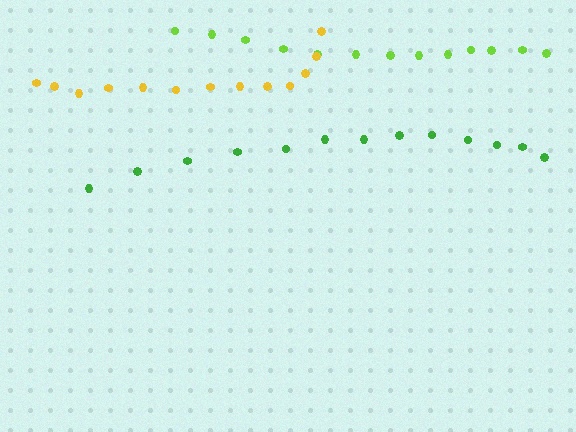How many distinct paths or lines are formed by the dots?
There are 3 distinct paths.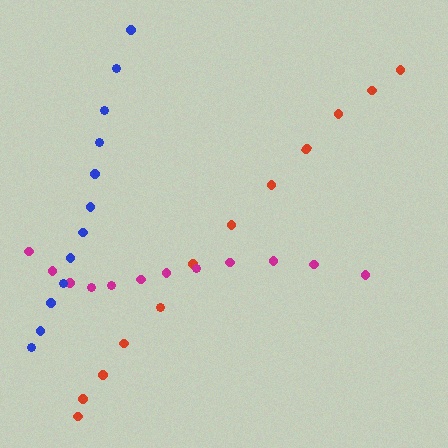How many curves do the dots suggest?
There are 3 distinct paths.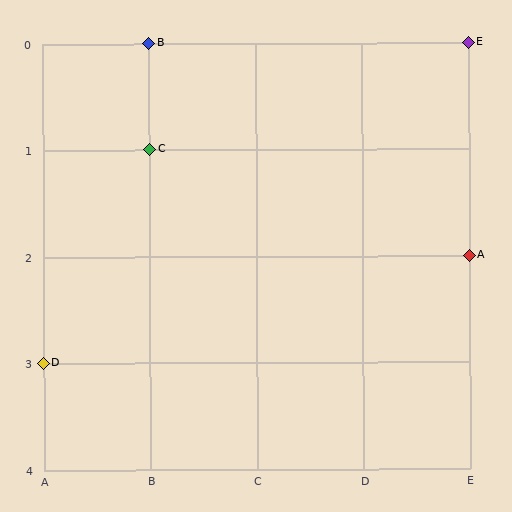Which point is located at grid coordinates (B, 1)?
Point C is at (B, 1).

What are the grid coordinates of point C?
Point C is at grid coordinates (B, 1).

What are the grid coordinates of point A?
Point A is at grid coordinates (E, 2).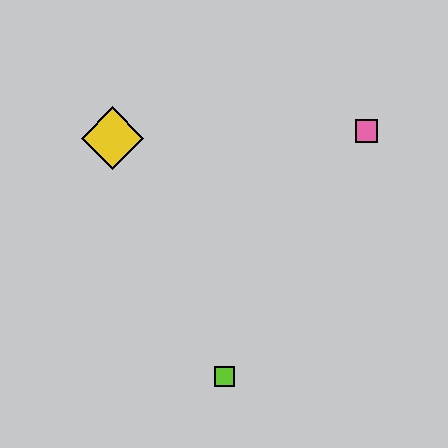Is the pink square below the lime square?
No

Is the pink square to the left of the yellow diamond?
No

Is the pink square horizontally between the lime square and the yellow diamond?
No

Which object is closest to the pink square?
The yellow diamond is closest to the pink square.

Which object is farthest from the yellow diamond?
The lime square is farthest from the yellow diamond.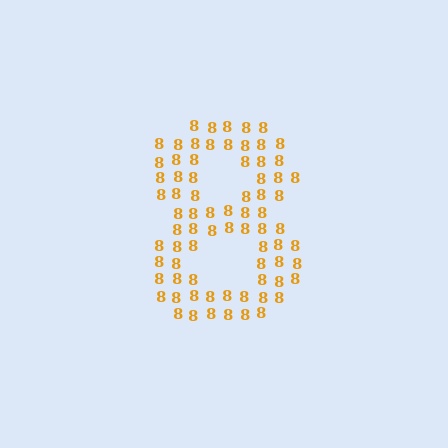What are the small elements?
The small elements are digit 8's.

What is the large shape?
The large shape is the digit 8.